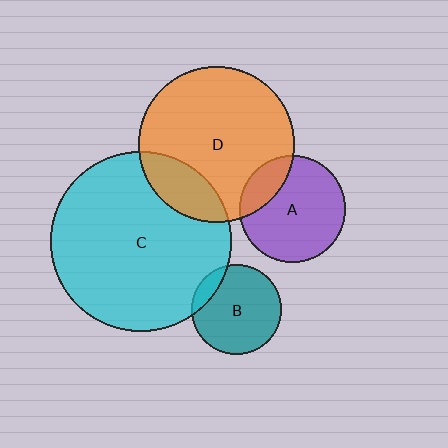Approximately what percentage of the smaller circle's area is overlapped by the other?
Approximately 20%.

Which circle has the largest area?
Circle C (cyan).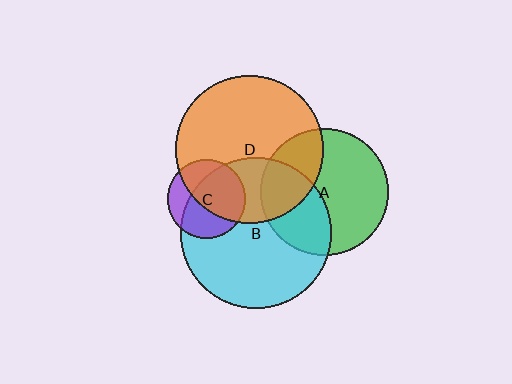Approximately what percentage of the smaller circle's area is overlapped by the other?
Approximately 35%.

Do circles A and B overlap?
Yes.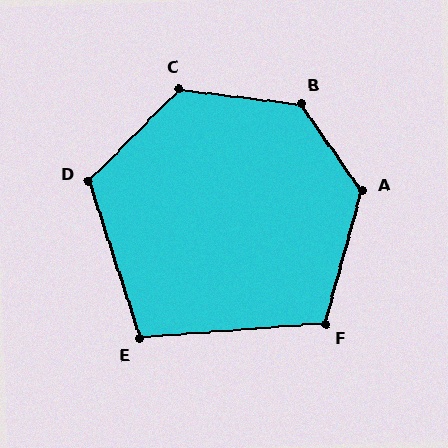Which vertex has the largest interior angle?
B, at approximately 133 degrees.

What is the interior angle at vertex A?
Approximately 129 degrees (obtuse).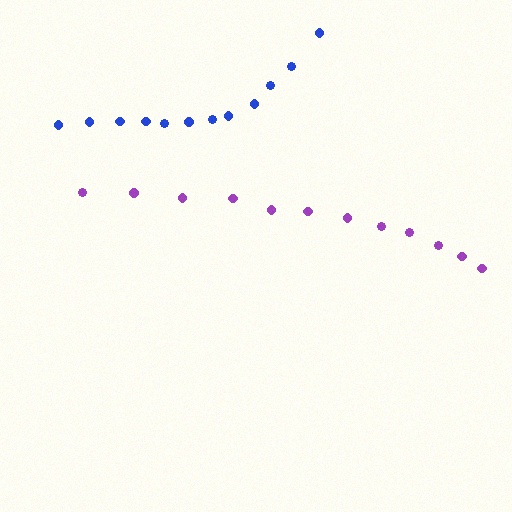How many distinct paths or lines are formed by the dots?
There are 2 distinct paths.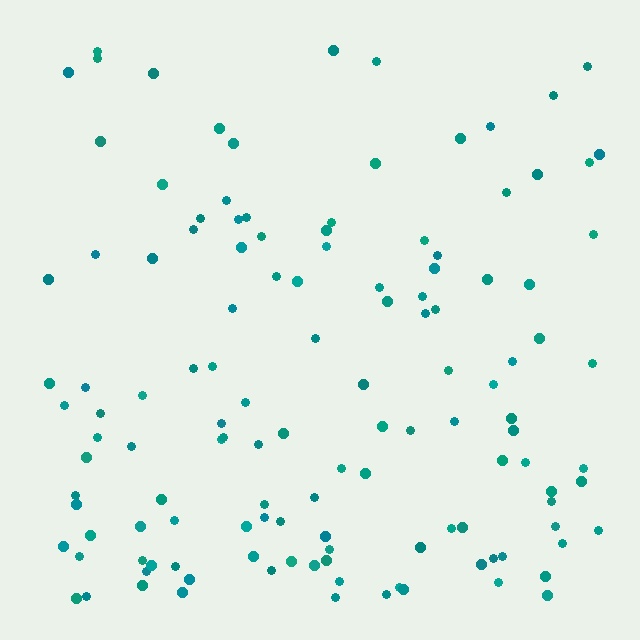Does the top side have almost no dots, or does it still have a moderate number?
Still a moderate number, just noticeably fewer than the bottom.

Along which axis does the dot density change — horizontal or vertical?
Vertical.